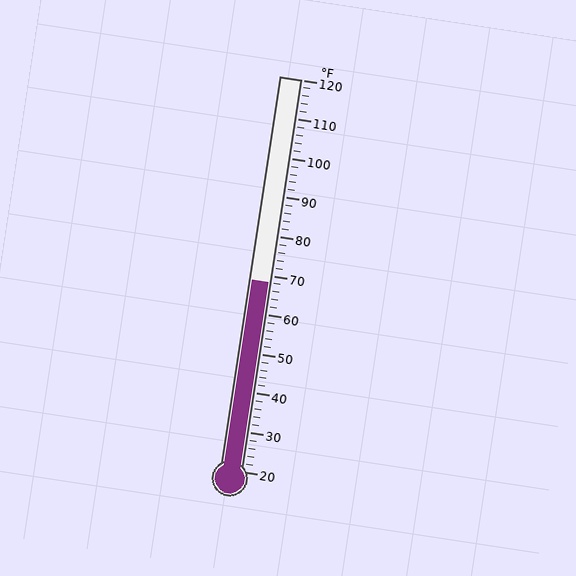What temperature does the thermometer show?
The thermometer shows approximately 68°F.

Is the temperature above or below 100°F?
The temperature is below 100°F.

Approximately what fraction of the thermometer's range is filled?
The thermometer is filled to approximately 50% of its range.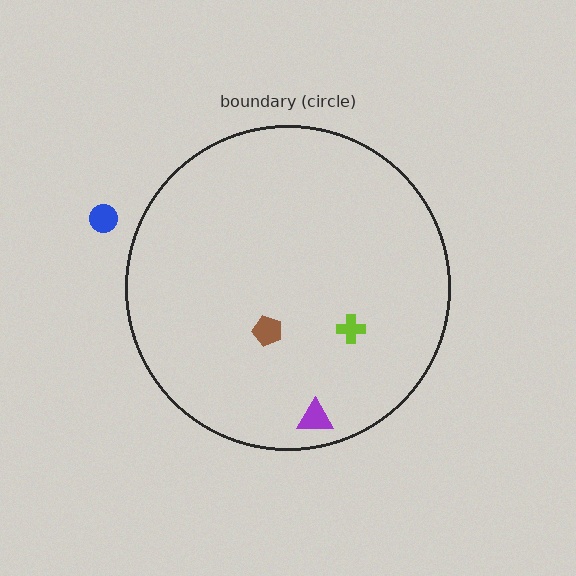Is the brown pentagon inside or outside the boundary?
Inside.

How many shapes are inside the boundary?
3 inside, 1 outside.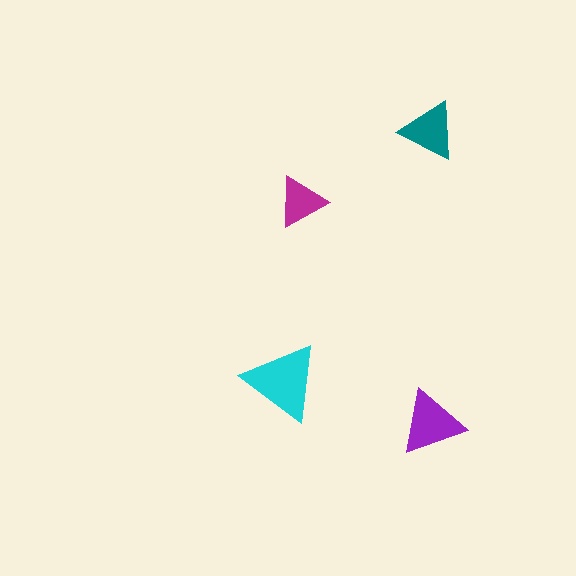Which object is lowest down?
The purple triangle is bottommost.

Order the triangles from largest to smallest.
the cyan one, the purple one, the teal one, the magenta one.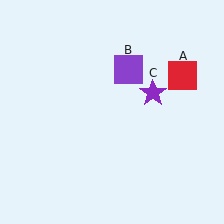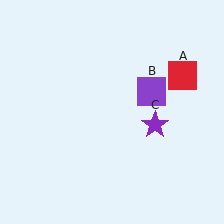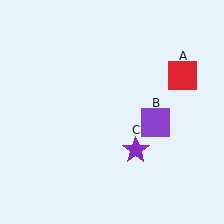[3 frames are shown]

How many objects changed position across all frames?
2 objects changed position: purple square (object B), purple star (object C).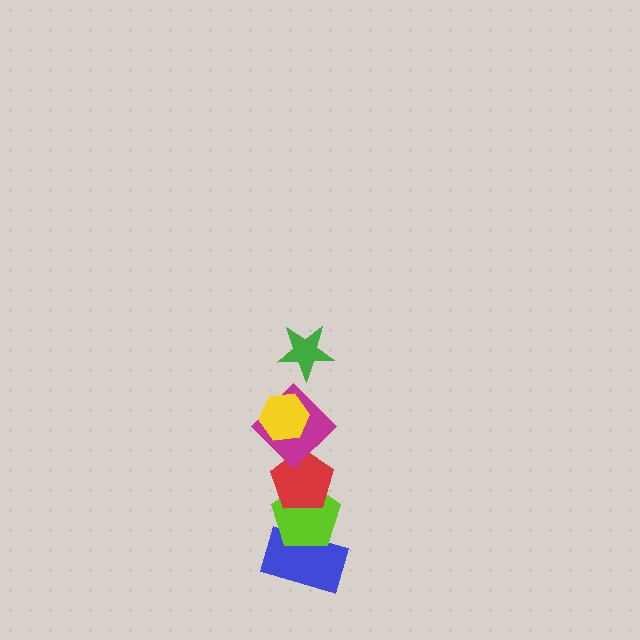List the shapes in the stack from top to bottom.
From top to bottom: the green star, the yellow hexagon, the magenta diamond, the red pentagon, the lime pentagon, the blue rectangle.